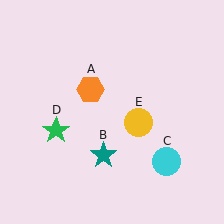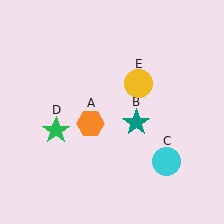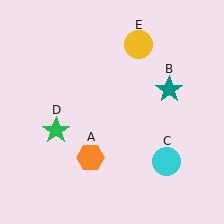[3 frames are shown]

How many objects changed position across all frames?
3 objects changed position: orange hexagon (object A), teal star (object B), yellow circle (object E).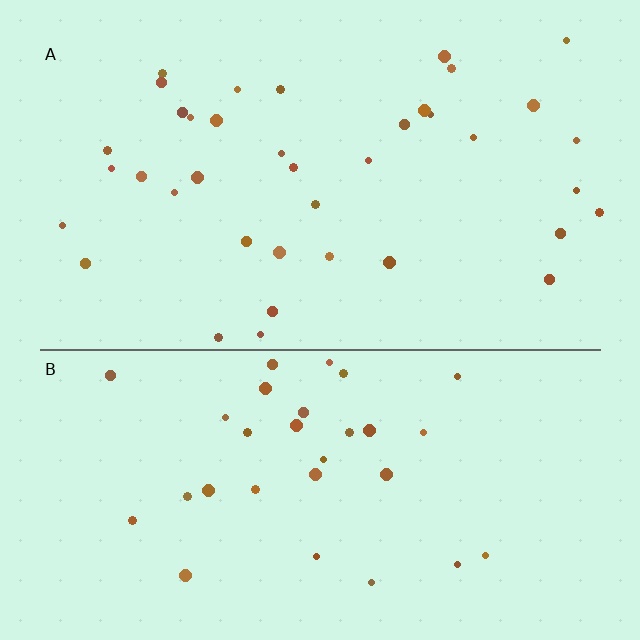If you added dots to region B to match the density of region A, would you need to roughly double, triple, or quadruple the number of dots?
Approximately double.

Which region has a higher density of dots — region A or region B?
A (the top).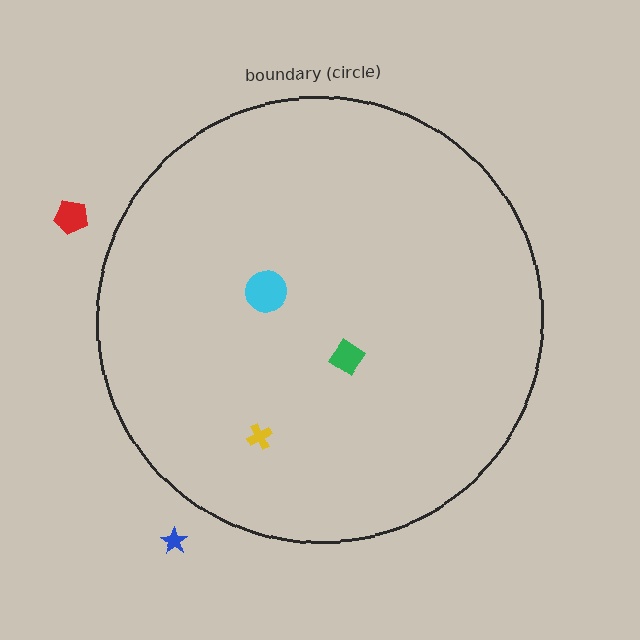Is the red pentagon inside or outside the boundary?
Outside.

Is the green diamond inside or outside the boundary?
Inside.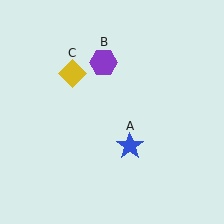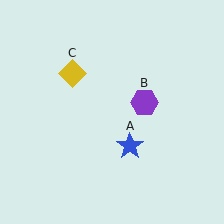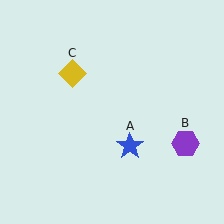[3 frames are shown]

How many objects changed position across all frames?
1 object changed position: purple hexagon (object B).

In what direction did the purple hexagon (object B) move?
The purple hexagon (object B) moved down and to the right.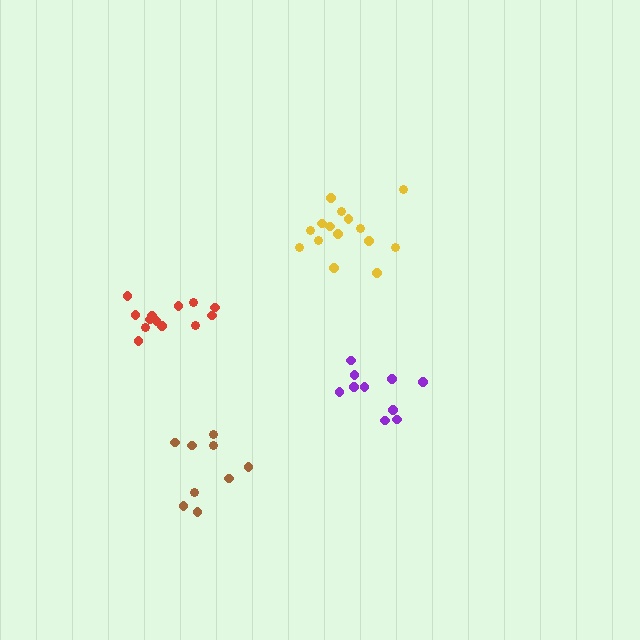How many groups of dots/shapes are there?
There are 4 groups.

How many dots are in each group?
Group 1: 9 dots, Group 2: 10 dots, Group 3: 13 dots, Group 4: 15 dots (47 total).